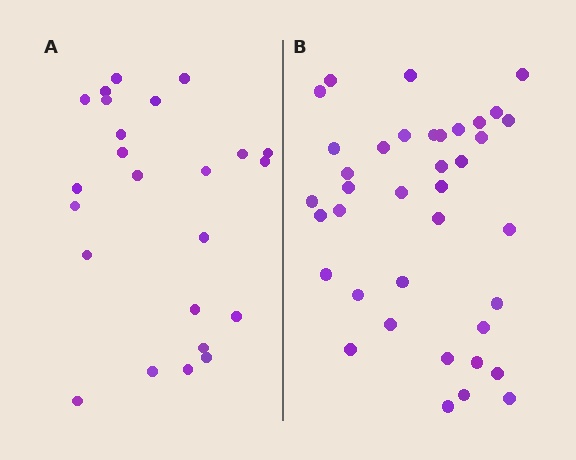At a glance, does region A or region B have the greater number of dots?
Region B (the right region) has more dots.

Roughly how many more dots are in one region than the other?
Region B has approximately 15 more dots than region A.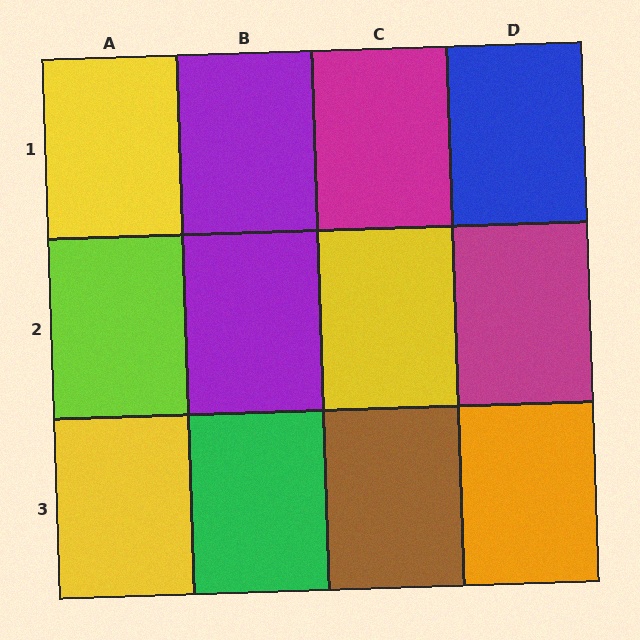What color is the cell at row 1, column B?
Purple.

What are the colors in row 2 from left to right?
Lime, purple, yellow, magenta.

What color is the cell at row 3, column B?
Green.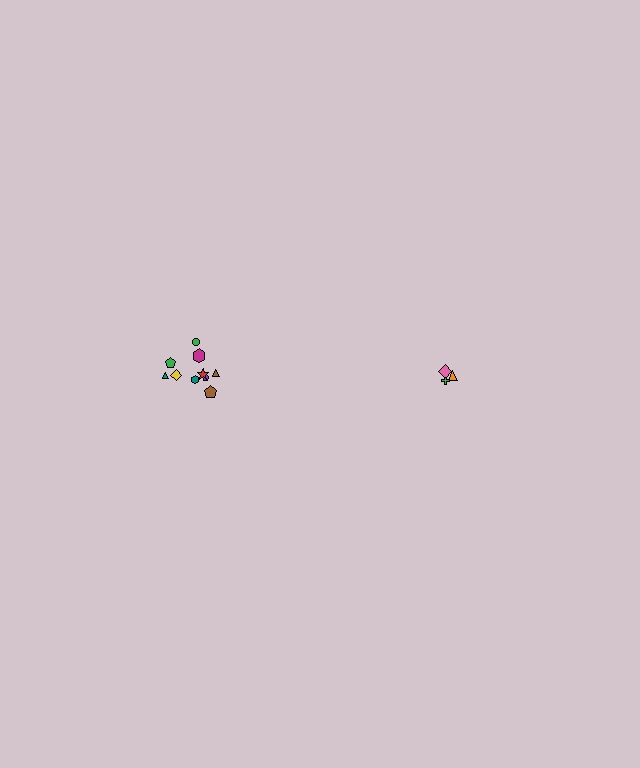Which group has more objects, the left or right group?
The left group.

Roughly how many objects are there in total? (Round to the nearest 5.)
Roughly 15 objects in total.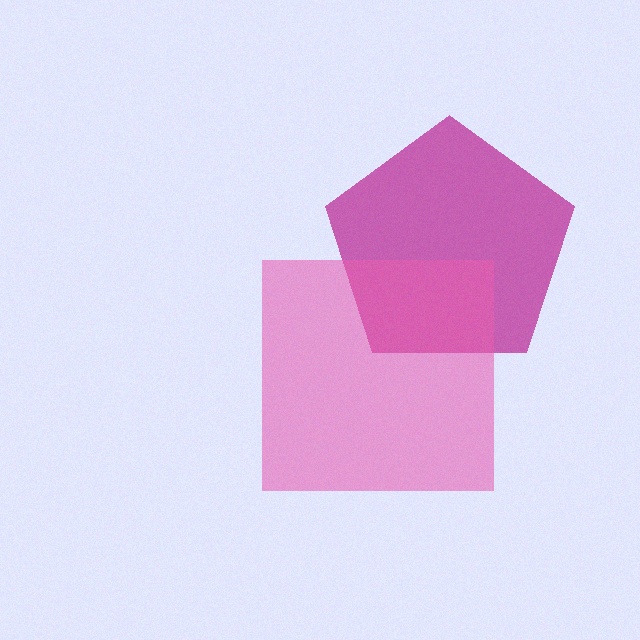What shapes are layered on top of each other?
The layered shapes are: a magenta pentagon, a pink square.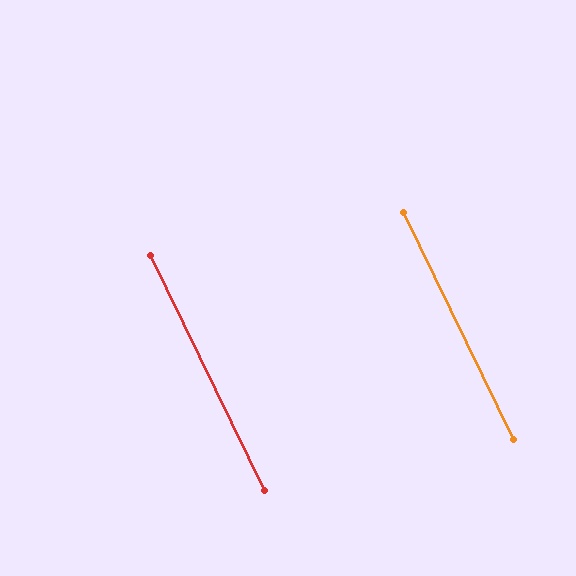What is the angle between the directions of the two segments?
Approximately 0 degrees.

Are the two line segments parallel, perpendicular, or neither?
Parallel — their directions differ by only 0.1°.